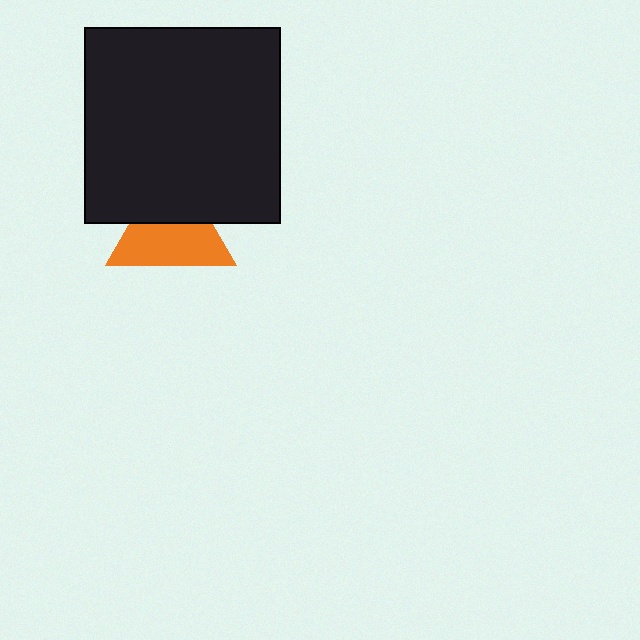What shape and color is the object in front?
The object in front is a black square.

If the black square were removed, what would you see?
You would see the complete orange triangle.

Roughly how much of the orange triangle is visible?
About half of it is visible (roughly 60%).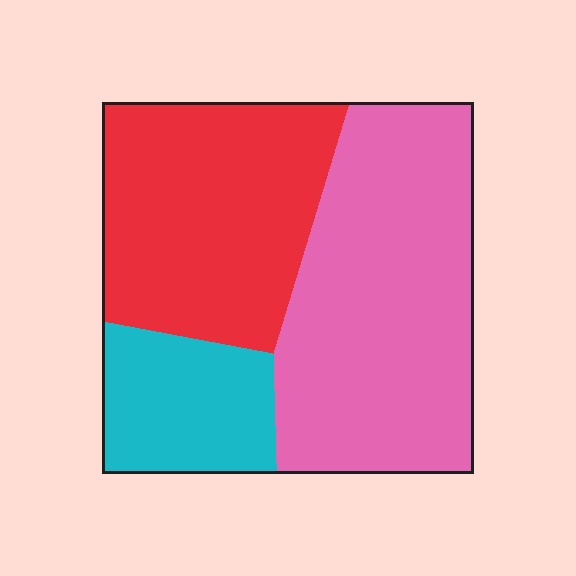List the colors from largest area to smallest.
From largest to smallest: pink, red, cyan.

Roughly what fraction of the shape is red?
Red takes up between a quarter and a half of the shape.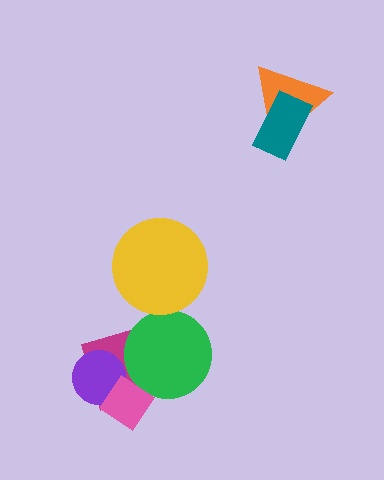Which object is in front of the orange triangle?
The teal rectangle is in front of the orange triangle.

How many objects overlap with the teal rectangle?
1 object overlaps with the teal rectangle.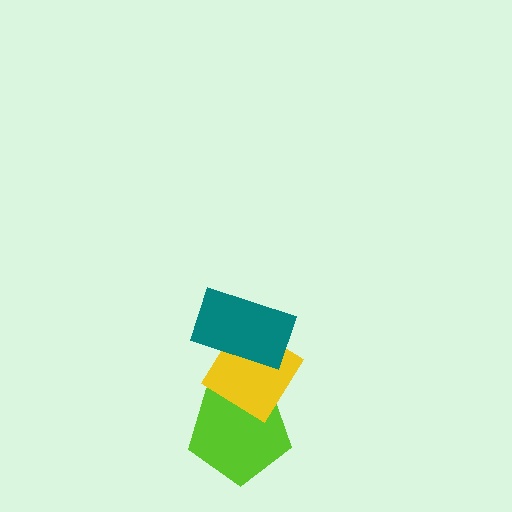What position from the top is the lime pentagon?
The lime pentagon is 3rd from the top.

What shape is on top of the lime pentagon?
The yellow diamond is on top of the lime pentagon.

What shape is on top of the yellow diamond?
The teal rectangle is on top of the yellow diamond.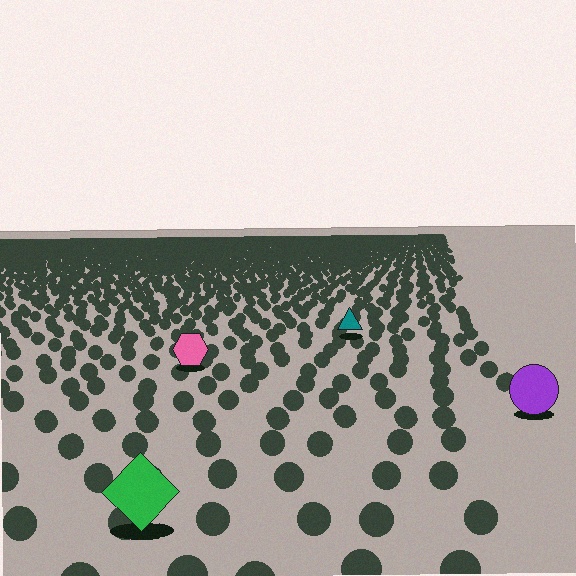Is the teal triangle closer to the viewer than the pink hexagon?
No. The pink hexagon is closer — you can tell from the texture gradient: the ground texture is coarser near it.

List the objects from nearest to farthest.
From nearest to farthest: the green diamond, the purple circle, the pink hexagon, the teal triangle.